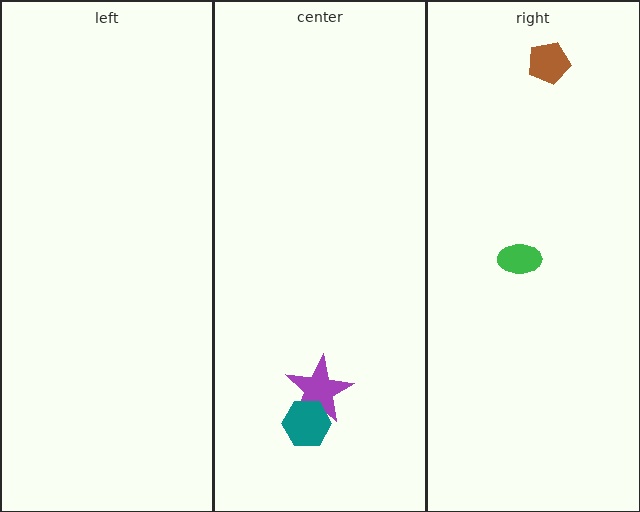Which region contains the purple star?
The center region.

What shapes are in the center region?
The purple star, the teal hexagon.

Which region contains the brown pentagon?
The right region.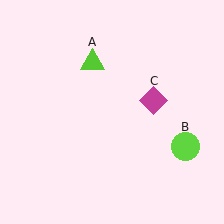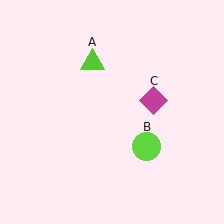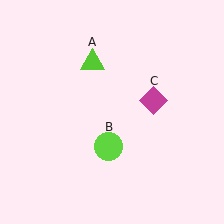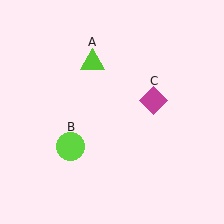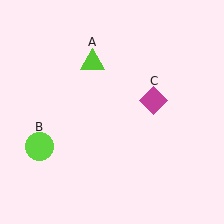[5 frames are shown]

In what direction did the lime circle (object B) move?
The lime circle (object B) moved left.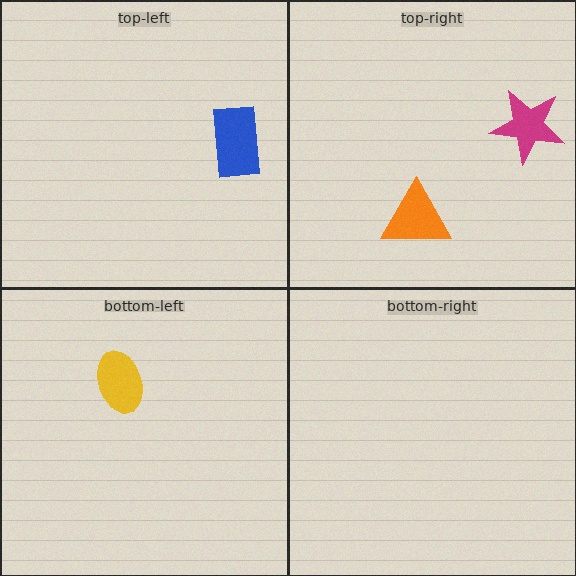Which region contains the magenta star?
The top-right region.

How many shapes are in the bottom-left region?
1.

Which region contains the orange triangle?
The top-right region.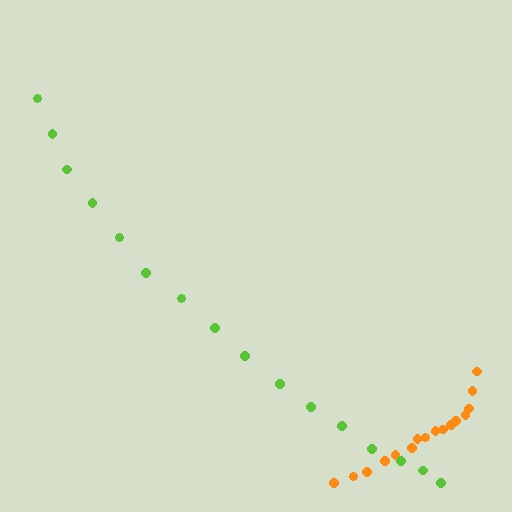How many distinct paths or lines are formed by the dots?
There are 2 distinct paths.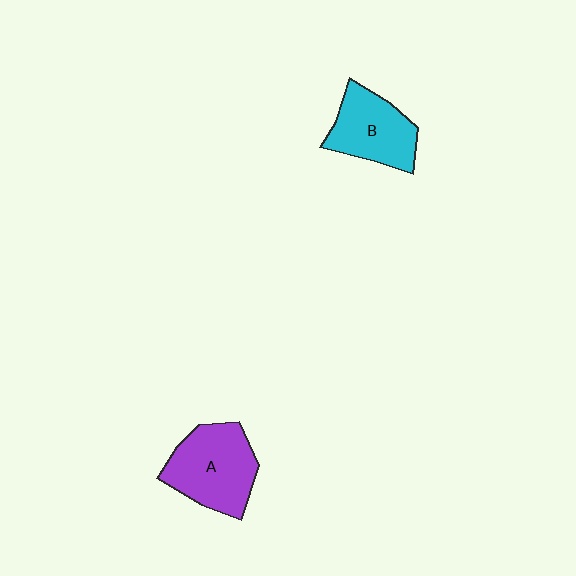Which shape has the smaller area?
Shape B (cyan).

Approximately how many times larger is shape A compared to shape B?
Approximately 1.2 times.